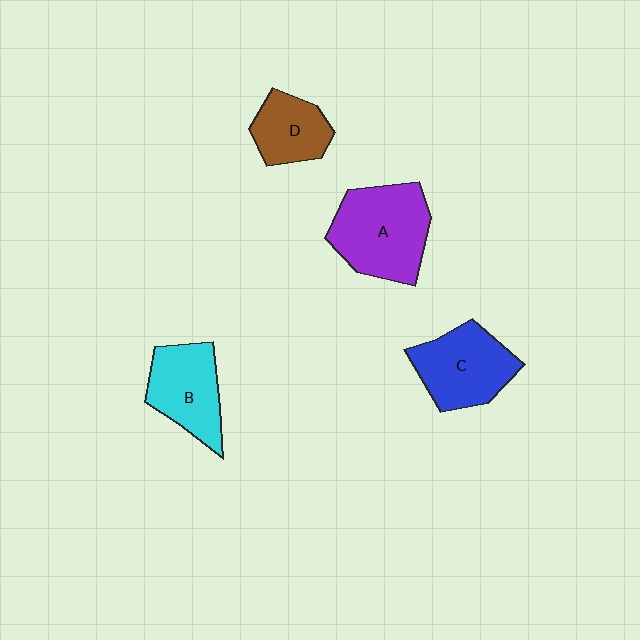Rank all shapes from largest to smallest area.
From largest to smallest: A (purple), C (blue), B (cyan), D (brown).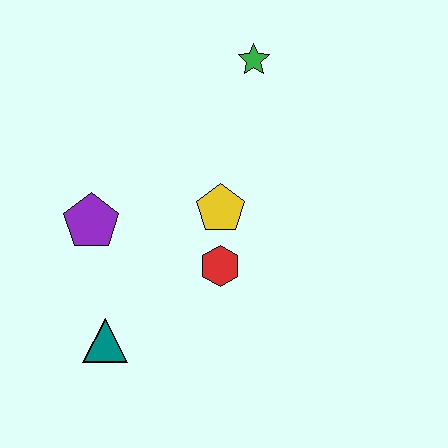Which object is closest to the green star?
The yellow pentagon is closest to the green star.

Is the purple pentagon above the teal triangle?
Yes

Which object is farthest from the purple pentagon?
The green star is farthest from the purple pentagon.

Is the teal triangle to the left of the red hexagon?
Yes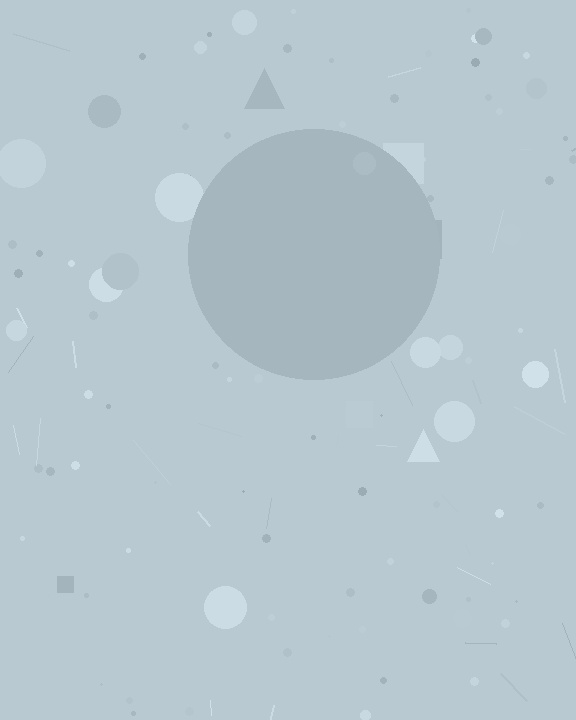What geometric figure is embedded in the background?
A circle is embedded in the background.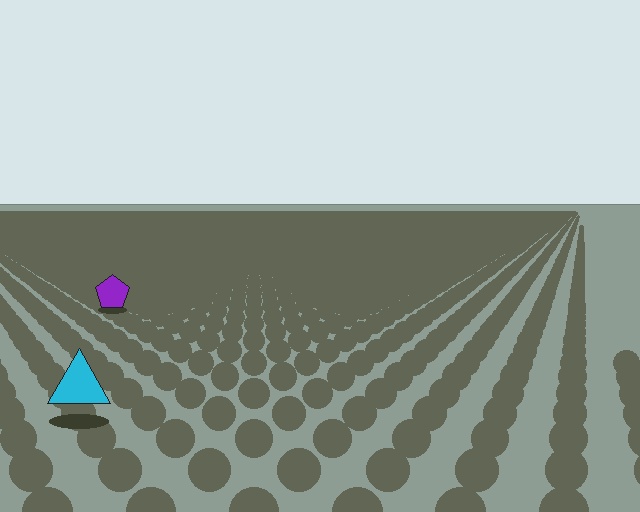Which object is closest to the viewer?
The cyan triangle is closest. The texture marks near it are larger and more spread out.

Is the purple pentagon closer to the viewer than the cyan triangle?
No. The cyan triangle is closer — you can tell from the texture gradient: the ground texture is coarser near it.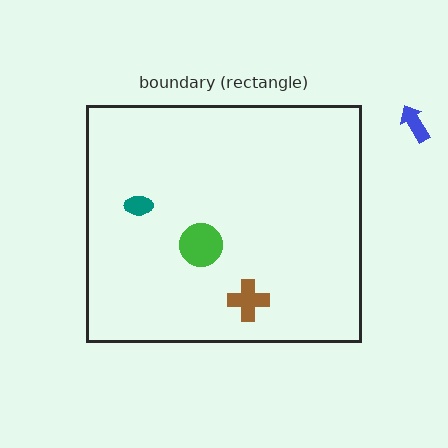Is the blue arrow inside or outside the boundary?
Outside.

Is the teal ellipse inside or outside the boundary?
Inside.